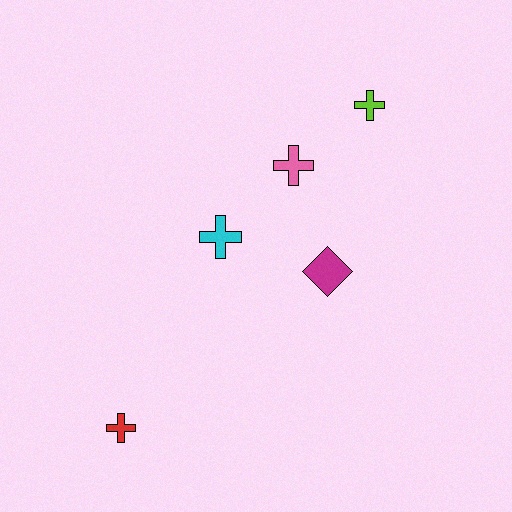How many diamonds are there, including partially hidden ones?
There is 1 diamond.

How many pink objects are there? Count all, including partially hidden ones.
There is 1 pink object.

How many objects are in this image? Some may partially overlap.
There are 5 objects.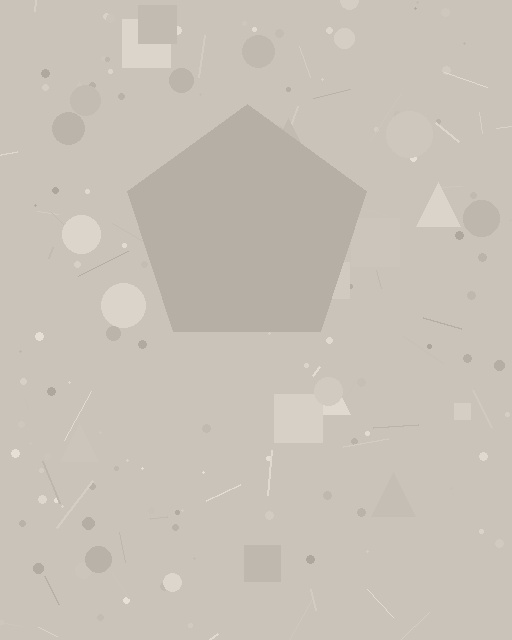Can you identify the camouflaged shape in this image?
The camouflaged shape is a pentagon.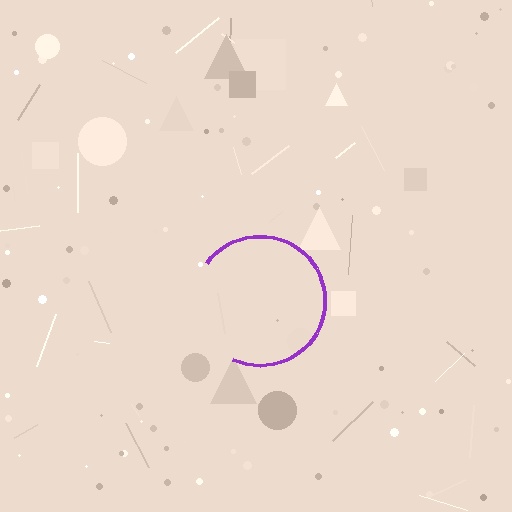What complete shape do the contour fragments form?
The contour fragments form a circle.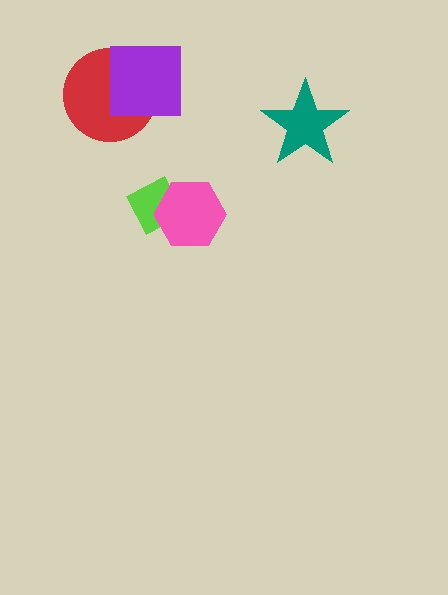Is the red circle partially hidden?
Yes, it is partially covered by another shape.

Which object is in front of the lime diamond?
The pink hexagon is in front of the lime diamond.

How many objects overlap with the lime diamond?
1 object overlaps with the lime diamond.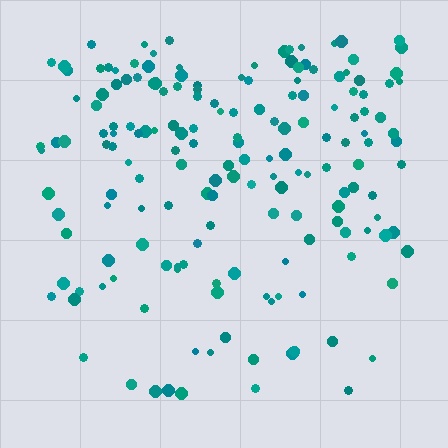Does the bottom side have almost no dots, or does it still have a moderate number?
Still a moderate number, just noticeably fewer than the top.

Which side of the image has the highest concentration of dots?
The top.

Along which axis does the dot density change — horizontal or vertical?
Vertical.